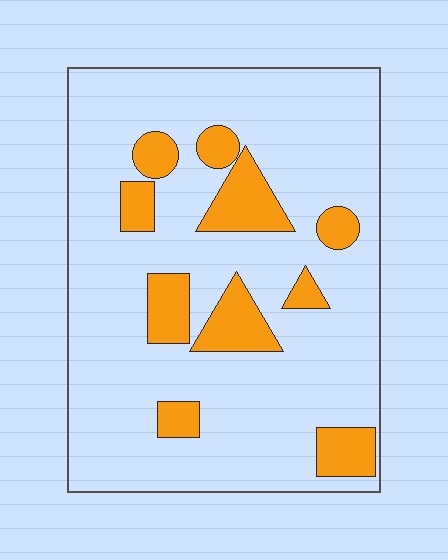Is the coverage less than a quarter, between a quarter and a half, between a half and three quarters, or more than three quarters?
Less than a quarter.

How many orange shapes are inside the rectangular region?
10.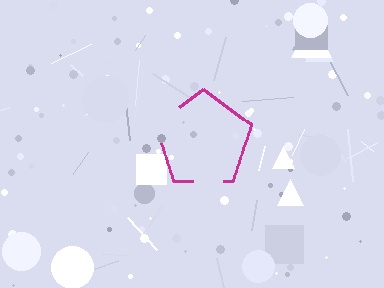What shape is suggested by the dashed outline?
The dashed outline suggests a pentagon.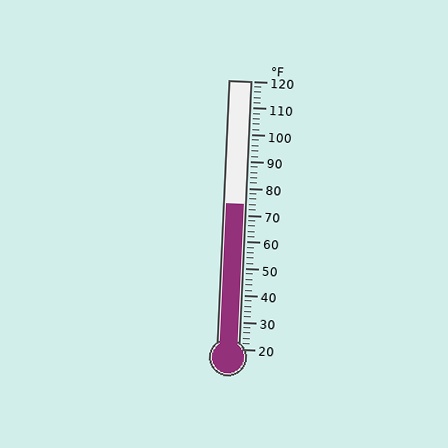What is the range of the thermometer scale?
The thermometer scale ranges from 20°F to 120°F.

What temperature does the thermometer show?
The thermometer shows approximately 74°F.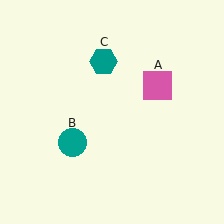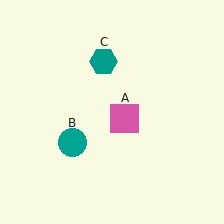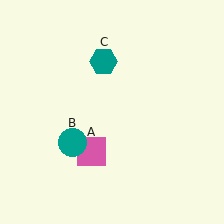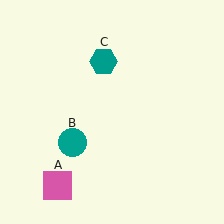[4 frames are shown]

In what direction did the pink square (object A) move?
The pink square (object A) moved down and to the left.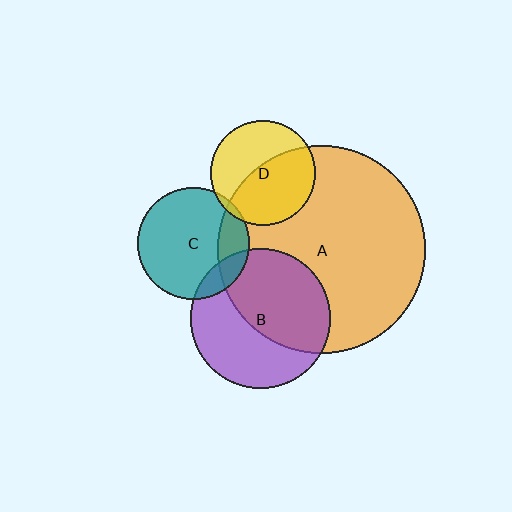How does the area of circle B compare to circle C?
Approximately 1.6 times.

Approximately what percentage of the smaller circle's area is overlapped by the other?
Approximately 55%.